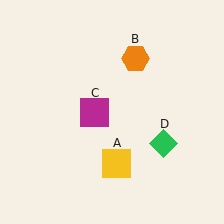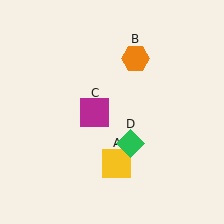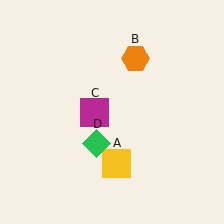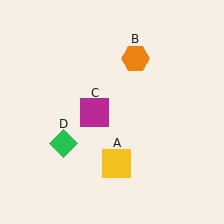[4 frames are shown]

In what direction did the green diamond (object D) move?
The green diamond (object D) moved left.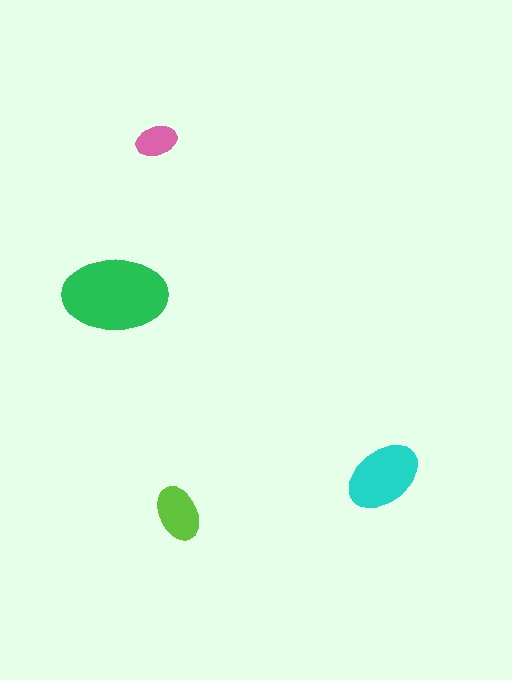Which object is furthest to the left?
The green ellipse is leftmost.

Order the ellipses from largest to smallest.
the green one, the cyan one, the lime one, the pink one.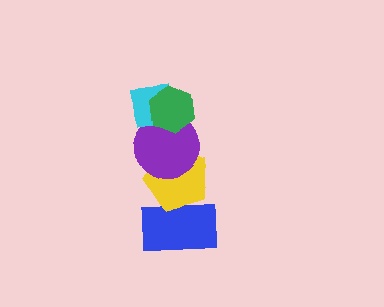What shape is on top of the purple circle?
The cyan square is on top of the purple circle.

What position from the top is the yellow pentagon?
The yellow pentagon is 4th from the top.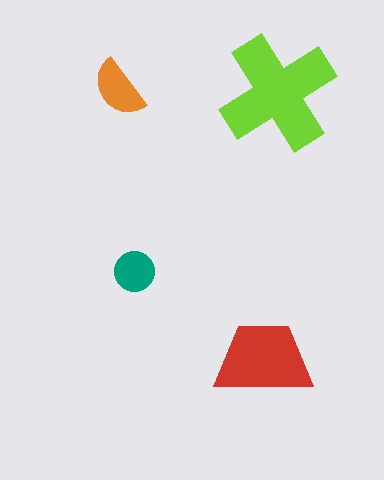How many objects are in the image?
There are 4 objects in the image.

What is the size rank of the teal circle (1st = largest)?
4th.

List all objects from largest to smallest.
The lime cross, the red trapezoid, the orange semicircle, the teal circle.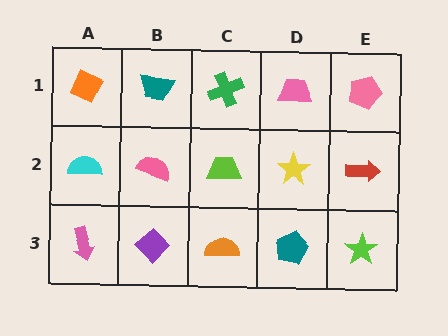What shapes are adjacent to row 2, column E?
A pink pentagon (row 1, column E), a lime star (row 3, column E), a yellow star (row 2, column D).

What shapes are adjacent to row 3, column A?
A cyan semicircle (row 2, column A), a purple diamond (row 3, column B).